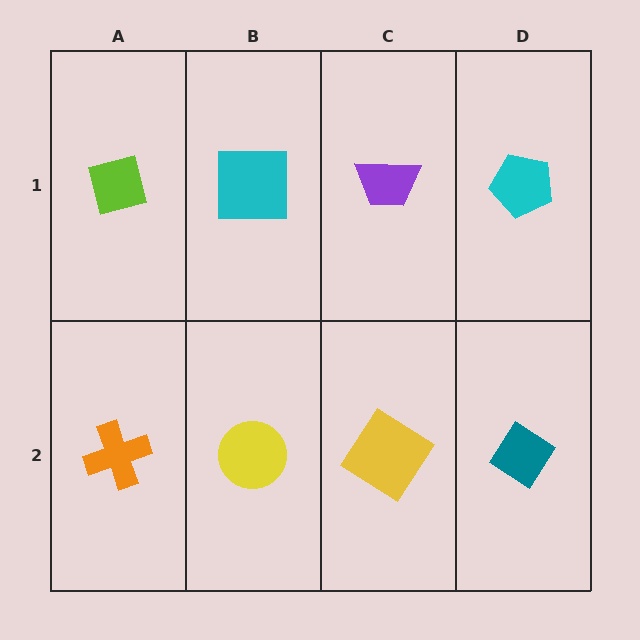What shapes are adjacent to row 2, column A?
A lime square (row 1, column A), a yellow circle (row 2, column B).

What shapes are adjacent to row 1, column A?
An orange cross (row 2, column A), a cyan square (row 1, column B).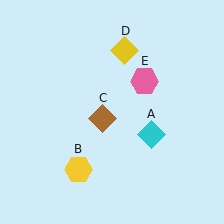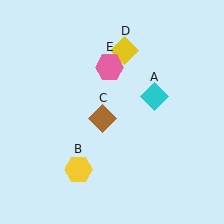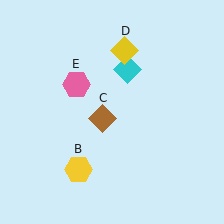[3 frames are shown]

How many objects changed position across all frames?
2 objects changed position: cyan diamond (object A), pink hexagon (object E).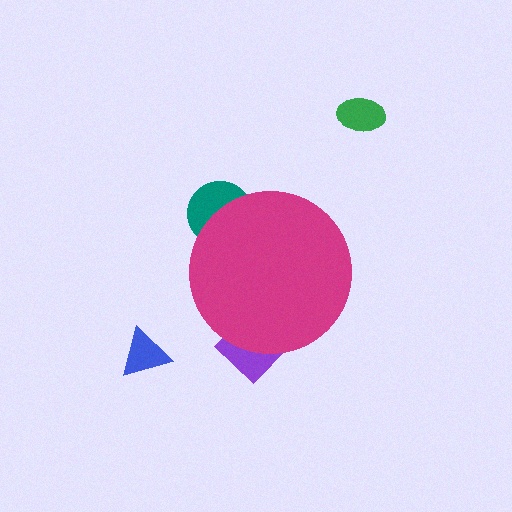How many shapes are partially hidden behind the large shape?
2 shapes are partially hidden.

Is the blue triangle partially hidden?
No, the blue triangle is fully visible.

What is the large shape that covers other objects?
A magenta circle.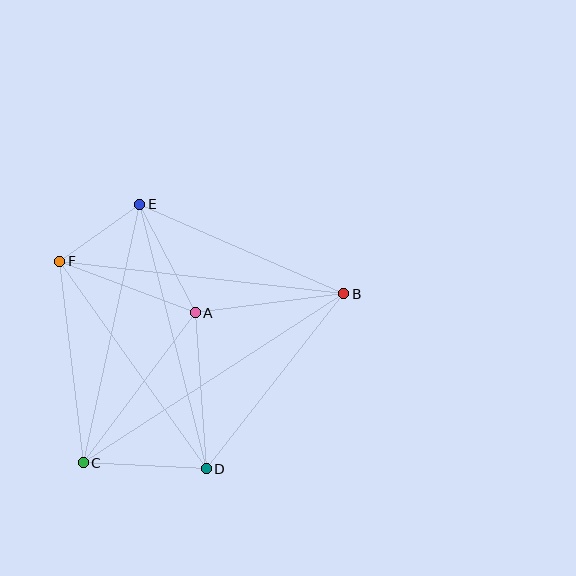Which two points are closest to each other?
Points E and F are closest to each other.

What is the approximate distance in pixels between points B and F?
The distance between B and F is approximately 286 pixels.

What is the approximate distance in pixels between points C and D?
The distance between C and D is approximately 123 pixels.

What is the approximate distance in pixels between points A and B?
The distance between A and B is approximately 150 pixels.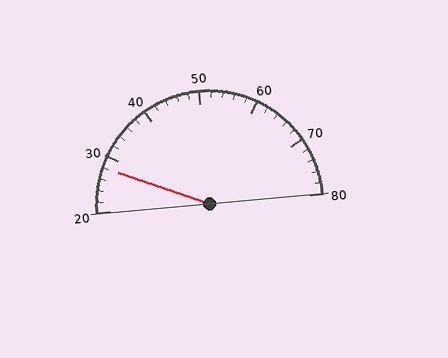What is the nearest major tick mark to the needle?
The nearest major tick mark is 30.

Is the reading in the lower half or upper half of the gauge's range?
The reading is in the lower half of the range (20 to 80).